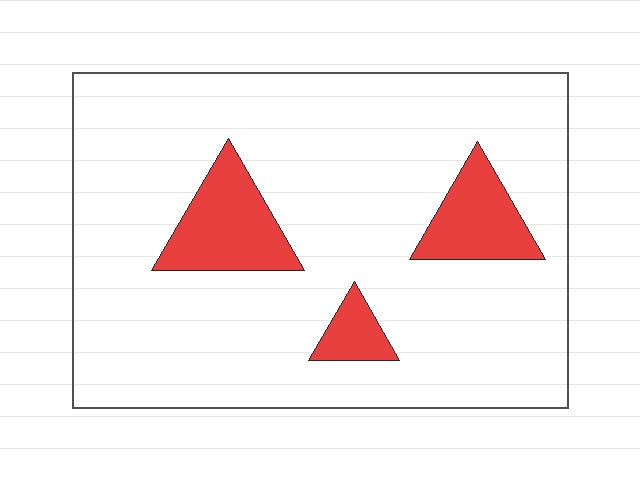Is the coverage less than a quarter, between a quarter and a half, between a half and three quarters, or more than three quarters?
Less than a quarter.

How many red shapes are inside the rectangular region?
3.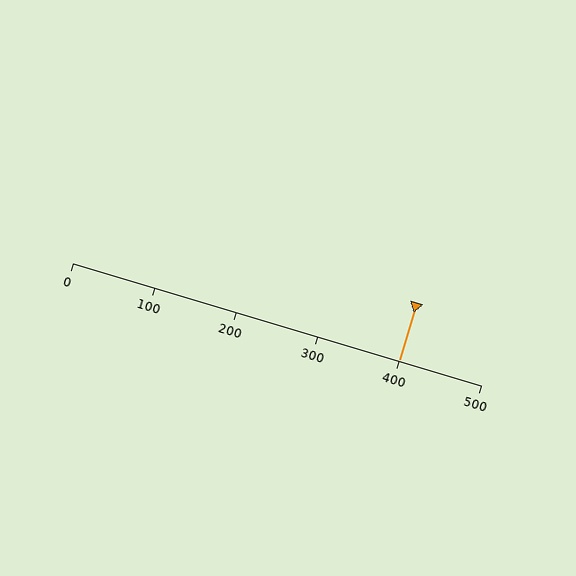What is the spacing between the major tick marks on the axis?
The major ticks are spaced 100 apart.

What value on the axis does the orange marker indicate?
The marker indicates approximately 400.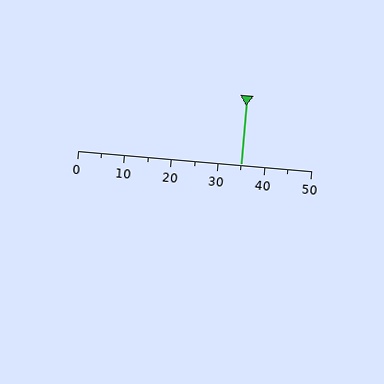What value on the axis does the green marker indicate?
The marker indicates approximately 35.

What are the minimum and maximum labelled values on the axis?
The axis runs from 0 to 50.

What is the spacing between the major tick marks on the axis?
The major ticks are spaced 10 apart.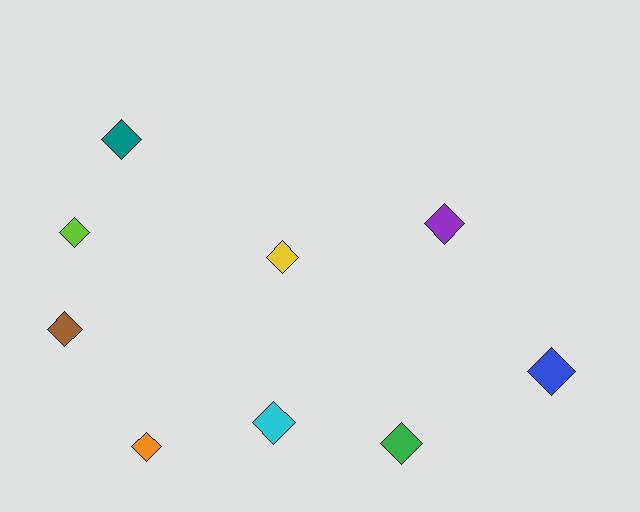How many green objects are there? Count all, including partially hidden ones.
There is 1 green object.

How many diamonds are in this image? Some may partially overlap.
There are 9 diamonds.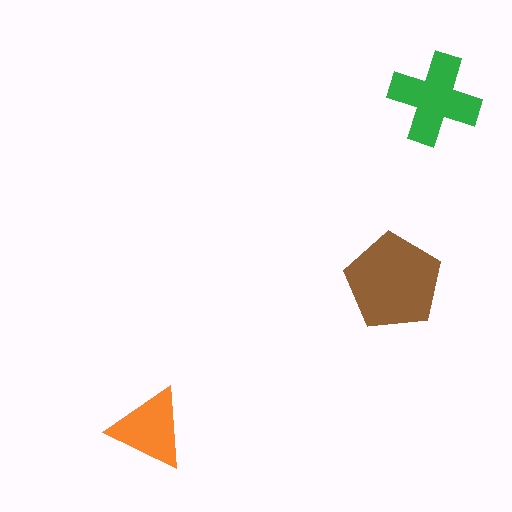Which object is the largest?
The brown pentagon.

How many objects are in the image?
There are 3 objects in the image.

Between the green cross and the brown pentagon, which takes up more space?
The brown pentagon.